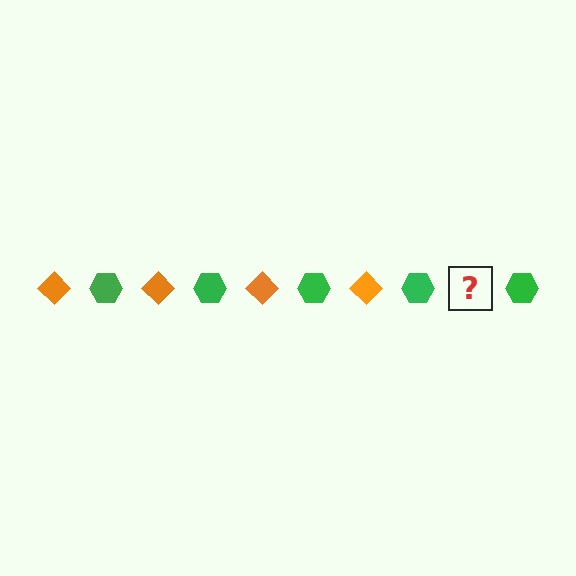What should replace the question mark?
The question mark should be replaced with an orange diamond.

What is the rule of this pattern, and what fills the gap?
The rule is that the pattern alternates between orange diamond and green hexagon. The gap should be filled with an orange diamond.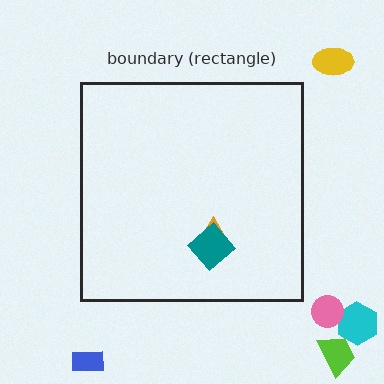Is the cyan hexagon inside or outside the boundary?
Outside.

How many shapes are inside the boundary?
2 inside, 5 outside.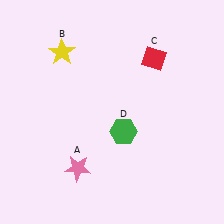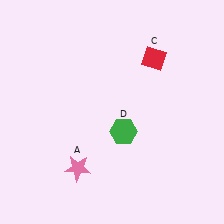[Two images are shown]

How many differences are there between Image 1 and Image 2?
There is 1 difference between the two images.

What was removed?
The yellow star (B) was removed in Image 2.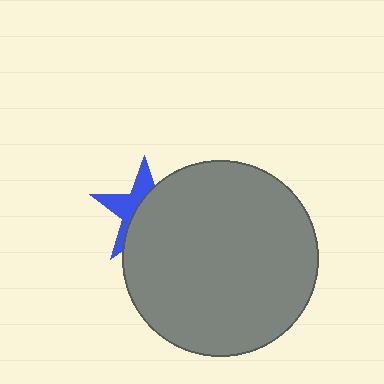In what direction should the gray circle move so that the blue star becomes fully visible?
The gray circle should move right. That is the shortest direction to clear the overlap and leave the blue star fully visible.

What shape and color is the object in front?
The object in front is a gray circle.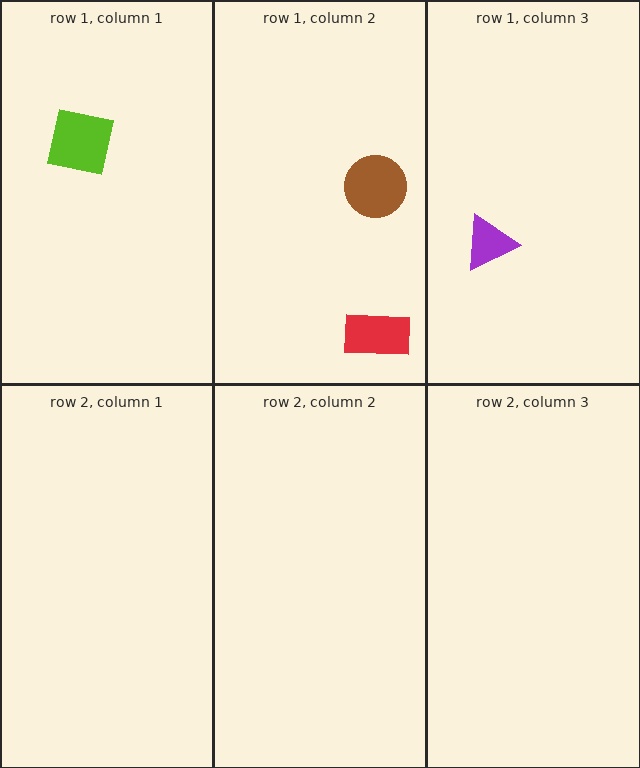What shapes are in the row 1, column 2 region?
The red rectangle, the brown circle.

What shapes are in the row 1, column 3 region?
The purple triangle.